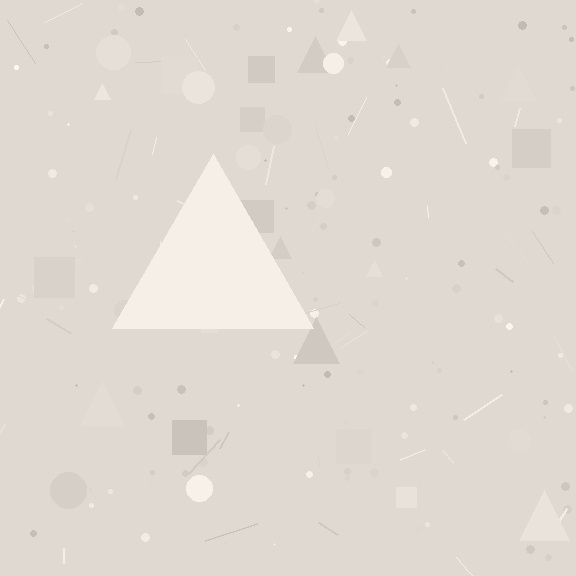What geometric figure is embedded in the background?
A triangle is embedded in the background.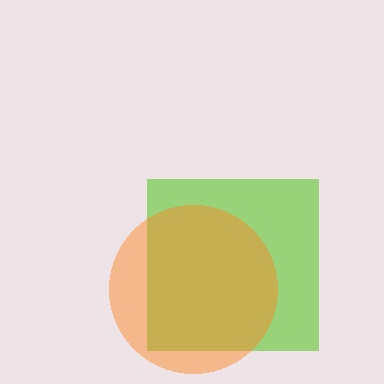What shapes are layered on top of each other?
The layered shapes are: a lime square, an orange circle.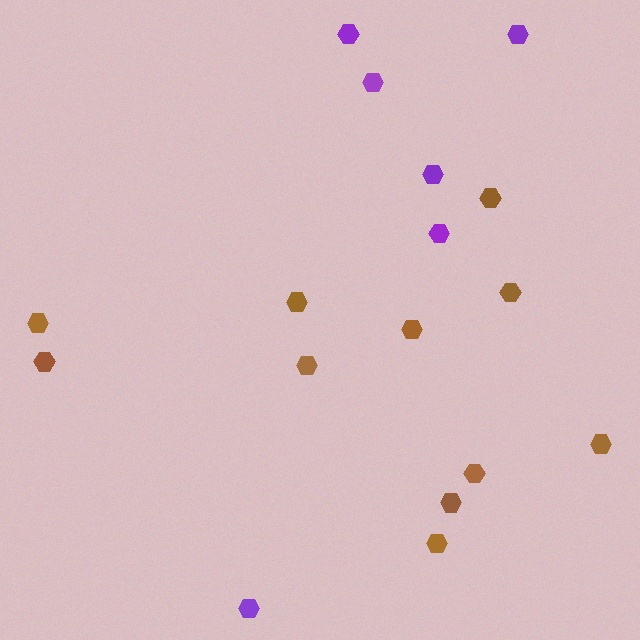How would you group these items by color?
There are 2 groups: one group of brown hexagons (11) and one group of purple hexagons (6).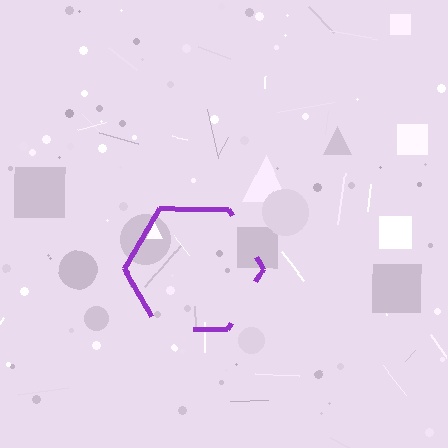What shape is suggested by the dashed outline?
The dashed outline suggests a hexagon.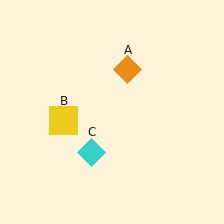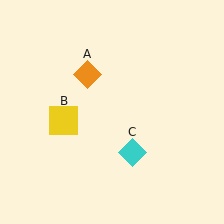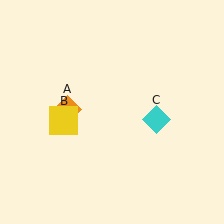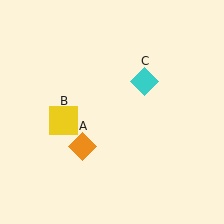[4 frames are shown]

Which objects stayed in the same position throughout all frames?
Yellow square (object B) remained stationary.